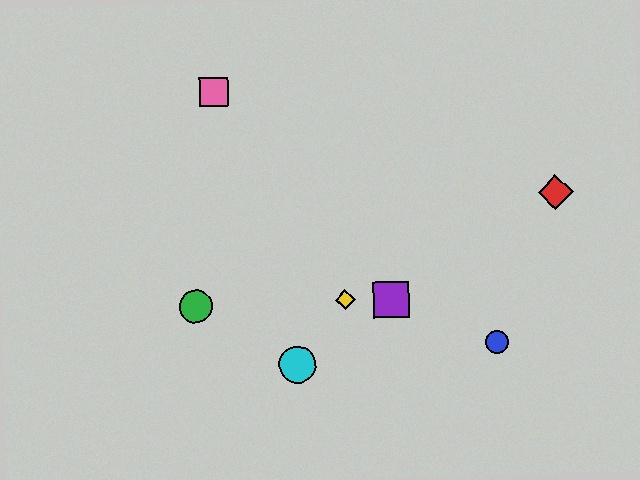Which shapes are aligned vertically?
The orange triangle, the cyan circle are aligned vertically.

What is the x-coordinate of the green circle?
The green circle is at x≈196.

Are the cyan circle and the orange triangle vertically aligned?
Yes, both are at x≈297.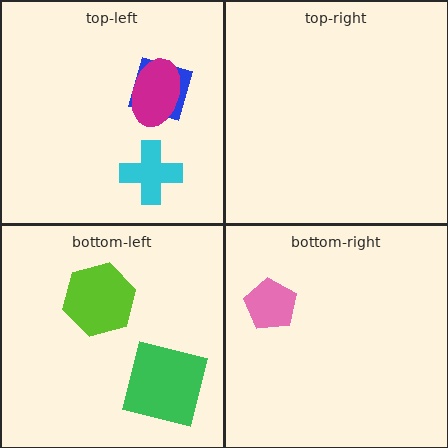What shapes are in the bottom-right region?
The pink pentagon.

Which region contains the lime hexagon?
The bottom-left region.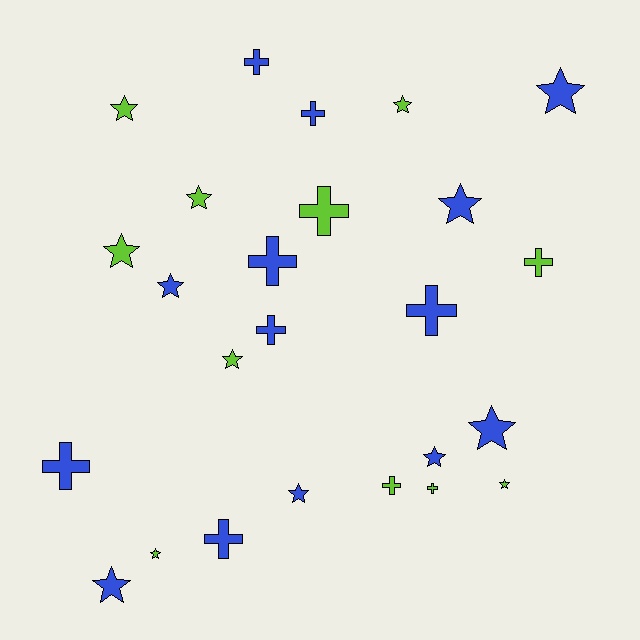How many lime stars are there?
There are 7 lime stars.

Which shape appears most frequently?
Star, with 14 objects.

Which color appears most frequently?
Blue, with 14 objects.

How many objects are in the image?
There are 25 objects.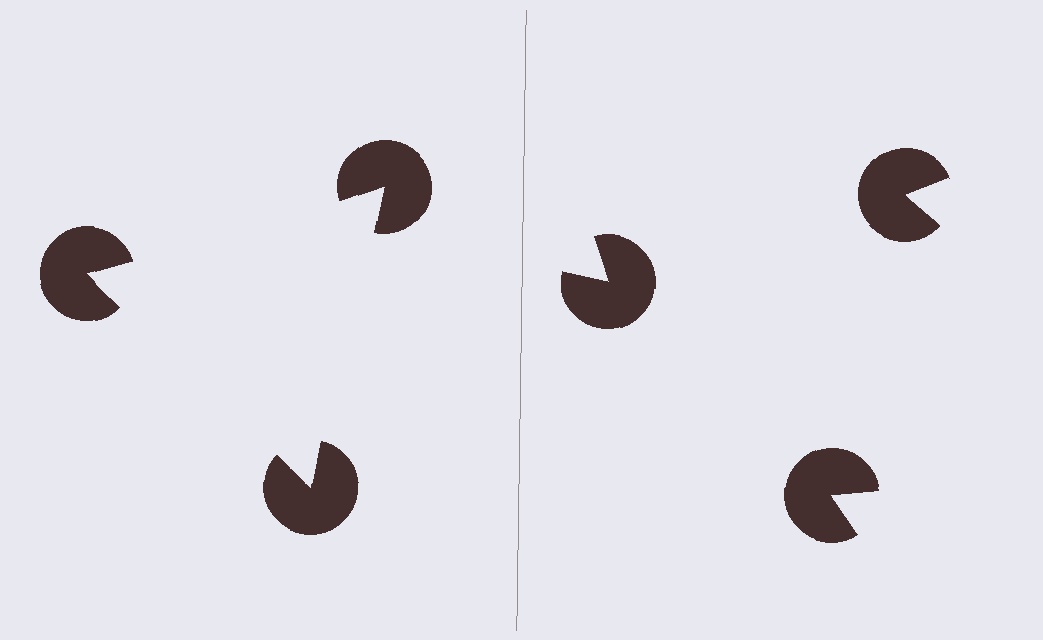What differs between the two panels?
The pac-man discs are positioned identically on both sides; only the wedge orientations differ. On the left they align to a triangle; on the right they are misaligned.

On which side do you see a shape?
An illusory triangle appears on the left side. On the right side the wedge cuts are rotated, so no coherent shape forms.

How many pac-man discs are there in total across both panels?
6 — 3 on each side.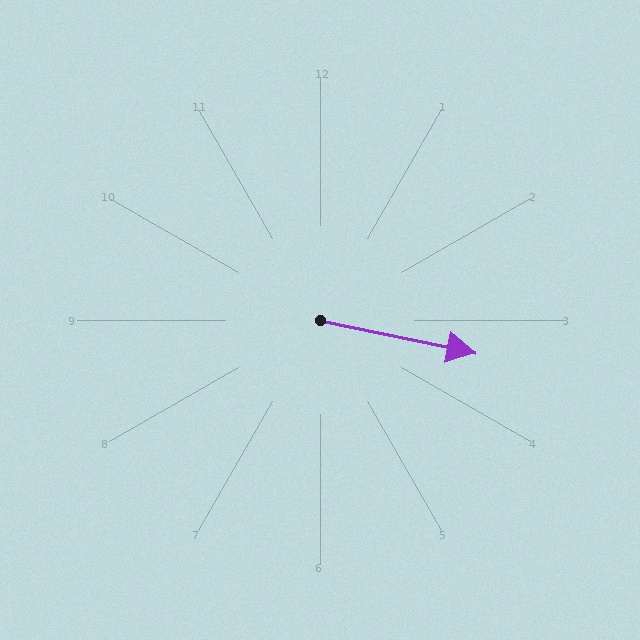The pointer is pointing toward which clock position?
Roughly 3 o'clock.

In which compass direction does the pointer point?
East.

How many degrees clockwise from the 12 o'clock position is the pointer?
Approximately 102 degrees.